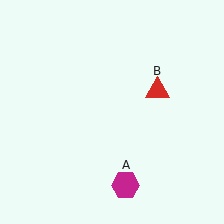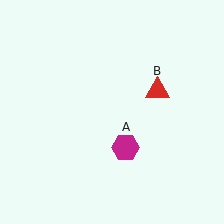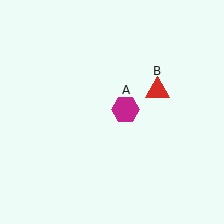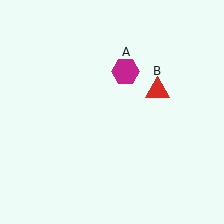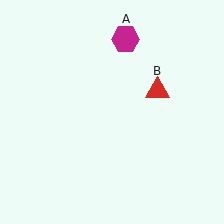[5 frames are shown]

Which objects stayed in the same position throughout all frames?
Red triangle (object B) remained stationary.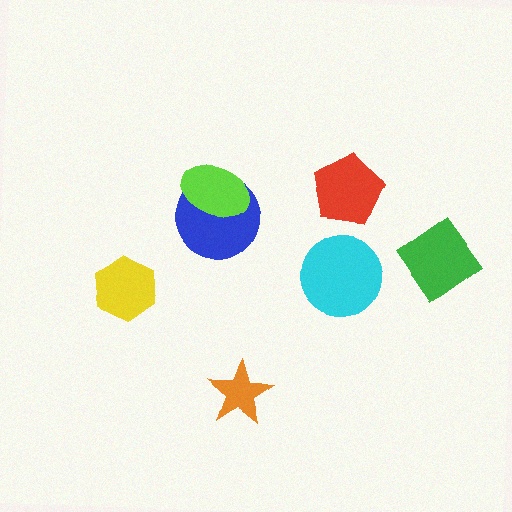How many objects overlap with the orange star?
0 objects overlap with the orange star.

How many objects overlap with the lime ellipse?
1 object overlaps with the lime ellipse.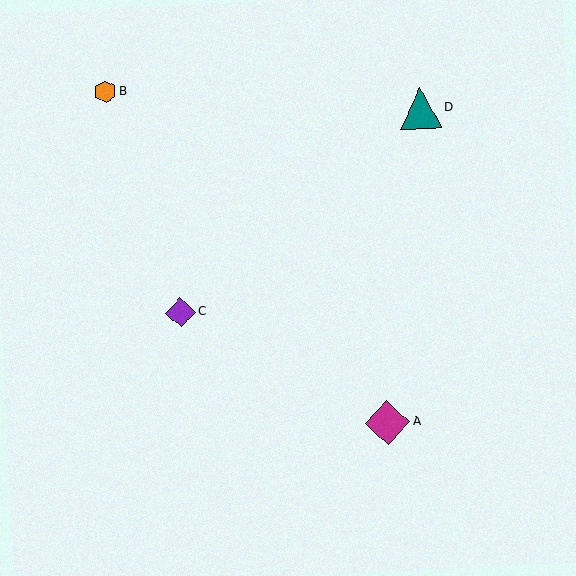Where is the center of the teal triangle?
The center of the teal triangle is at (420, 109).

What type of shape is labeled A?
Shape A is a magenta diamond.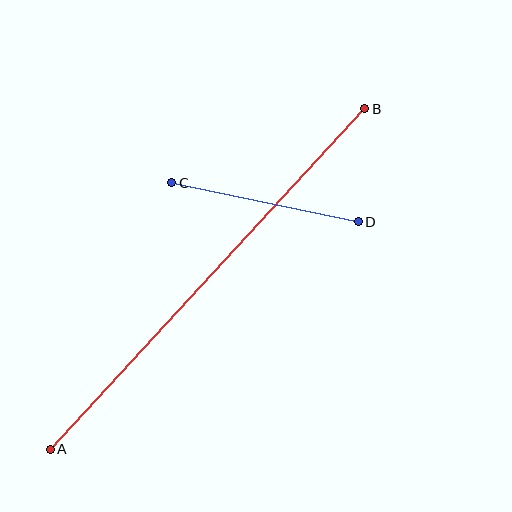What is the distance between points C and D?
The distance is approximately 190 pixels.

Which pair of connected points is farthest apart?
Points A and B are farthest apart.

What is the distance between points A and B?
The distance is approximately 464 pixels.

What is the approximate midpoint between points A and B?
The midpoint is at approximately (207, 279) pixels.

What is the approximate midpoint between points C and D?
The midpoint is at approximately (265, 202) pixels.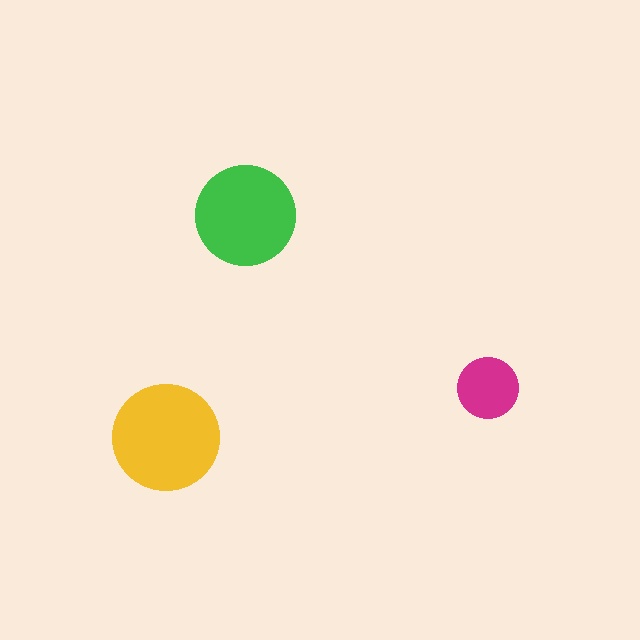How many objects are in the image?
There are 3 objects in the image.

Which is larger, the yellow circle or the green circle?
The yellow one.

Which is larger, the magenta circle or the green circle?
The green one.